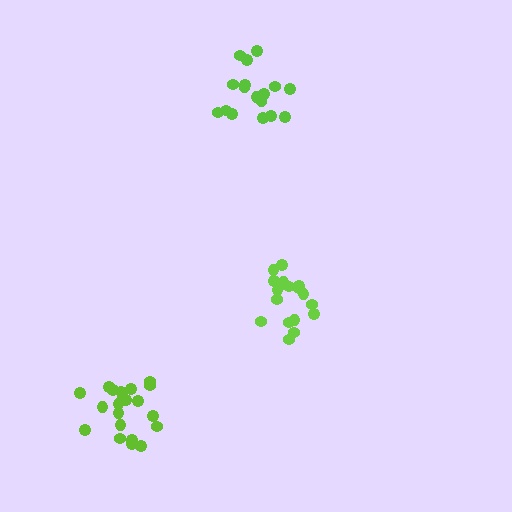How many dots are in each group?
Group 1: 17 dots, Group 2: 18 dots, Group 3: 21 dots (56 total).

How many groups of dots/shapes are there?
There are 3 groups.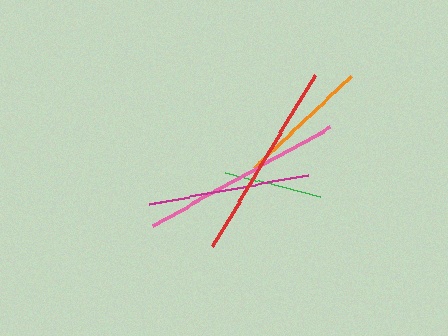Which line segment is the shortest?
The green line is the shortest at approximately 99 pixels.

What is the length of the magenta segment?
The magenta segment is approximately 163 pixels long.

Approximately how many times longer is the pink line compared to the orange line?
The pink line is approximately 1.5 times the length of the orange line.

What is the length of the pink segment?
The pink segment is approximately 203 pixels long.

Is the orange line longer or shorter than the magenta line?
The magenta line is longer than the orange line.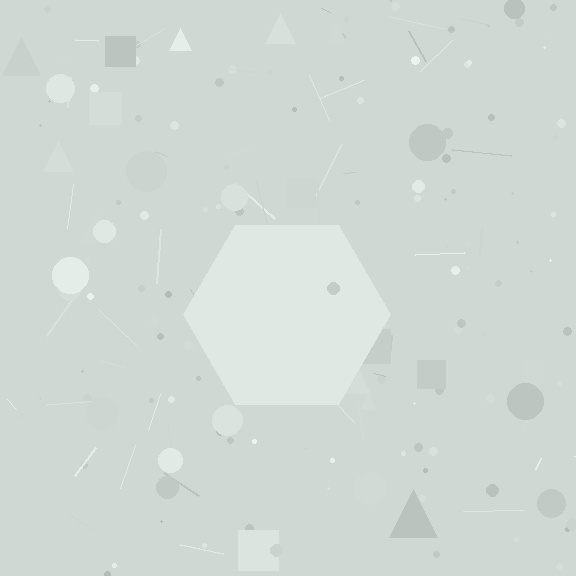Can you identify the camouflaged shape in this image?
The camouflaged shape is a hexagon.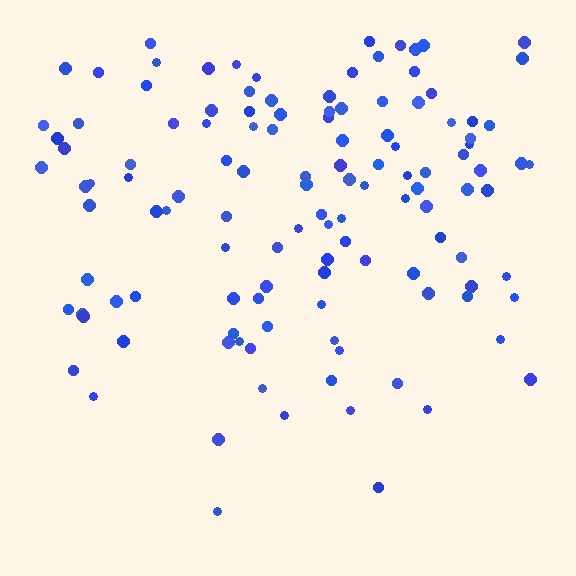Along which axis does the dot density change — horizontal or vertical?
Vertical.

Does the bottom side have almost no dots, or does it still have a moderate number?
Still a moderate number, just noticeably fewer than the top.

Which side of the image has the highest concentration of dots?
The top.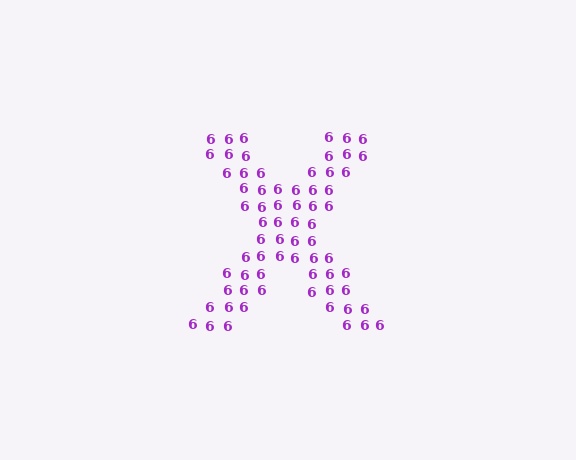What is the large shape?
The large shape is the letter X.